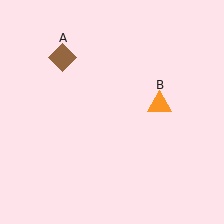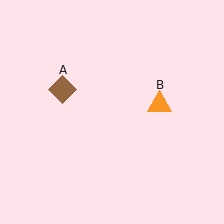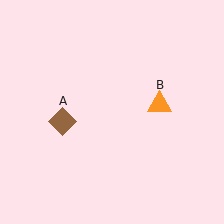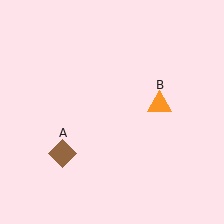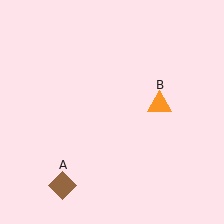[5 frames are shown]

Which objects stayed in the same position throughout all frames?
Orange triangle (object B) remained stationary.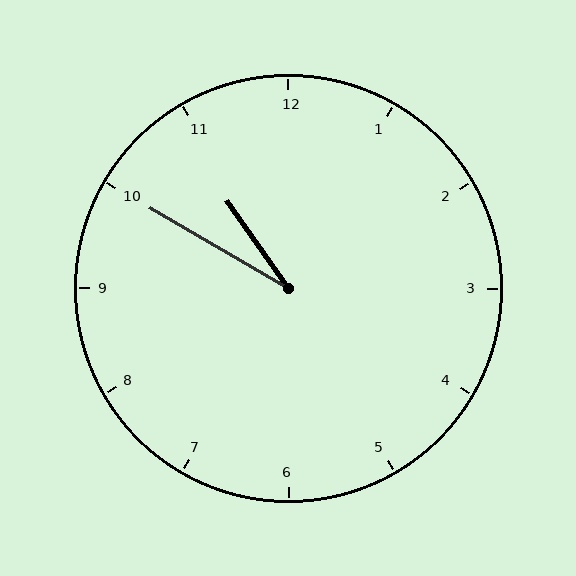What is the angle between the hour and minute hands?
Approximately 25 degrees.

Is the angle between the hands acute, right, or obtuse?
It is acute.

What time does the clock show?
10:50.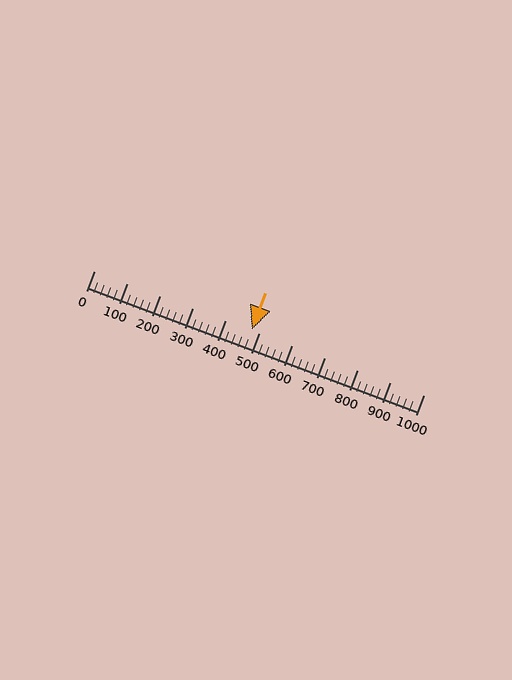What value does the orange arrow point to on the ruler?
The orange arrow points to approximately 480.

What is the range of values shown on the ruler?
The ruler shows values from 0 to 1000.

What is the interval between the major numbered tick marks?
The major tick marks are spaced 100 units apart.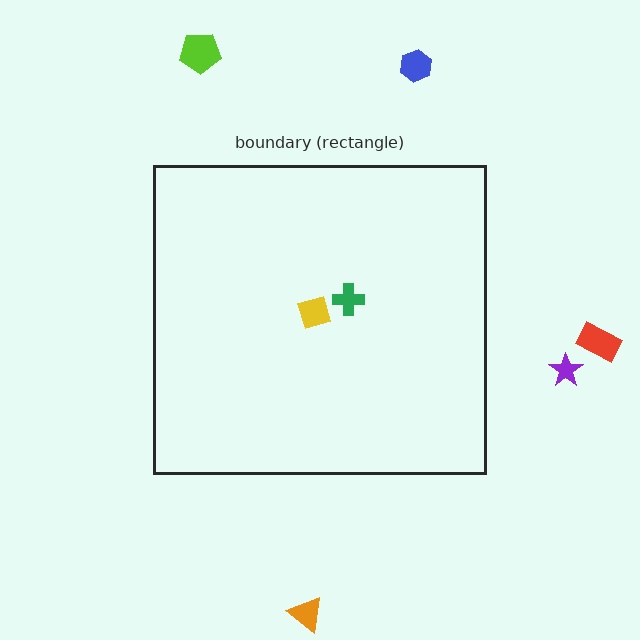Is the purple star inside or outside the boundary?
Outside.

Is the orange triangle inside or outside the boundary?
Outside.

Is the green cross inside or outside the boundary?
Inside.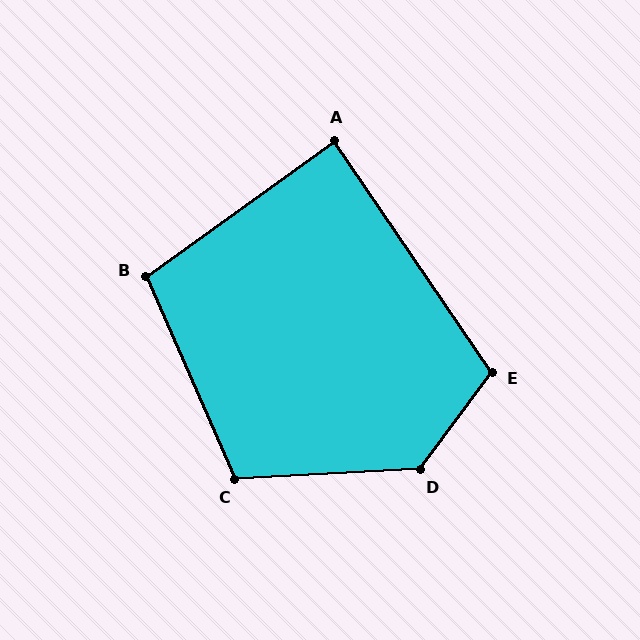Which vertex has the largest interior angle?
D, at approximately 129 degrees.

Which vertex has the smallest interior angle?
A, at approximately 89 degrees.